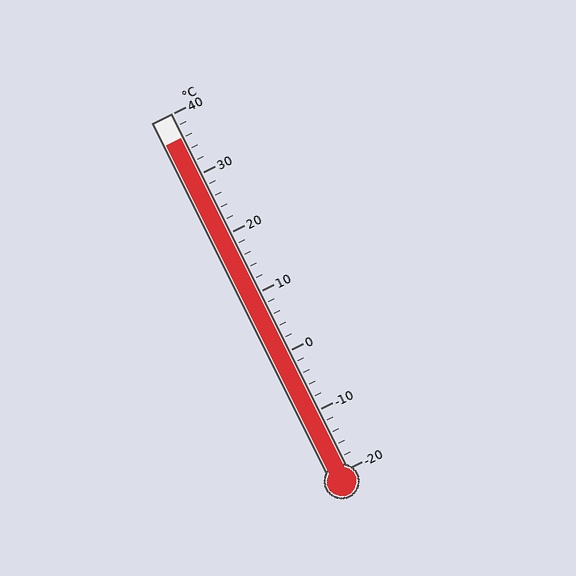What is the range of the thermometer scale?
The thermometer scale ranges from -20°C to 40°C.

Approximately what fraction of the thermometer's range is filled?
The thermometer is filled to approximately 95% of its range.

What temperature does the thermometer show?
The thermometer shows approximately 36°C.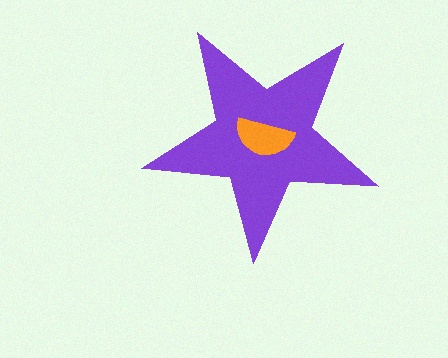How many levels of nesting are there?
2.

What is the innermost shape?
The orange semicircle.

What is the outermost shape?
The purple star.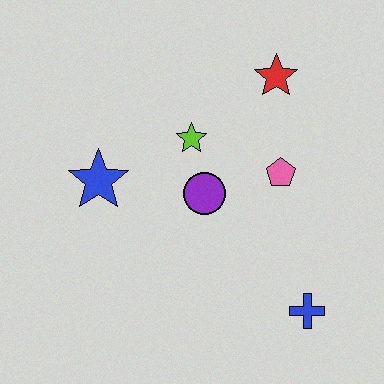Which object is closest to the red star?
The pink pentagon is closest to the red star.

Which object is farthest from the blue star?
The blue cross is farthest from the blue star.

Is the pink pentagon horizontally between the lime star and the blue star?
No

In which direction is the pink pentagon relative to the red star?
The pink pentagon is below the red star.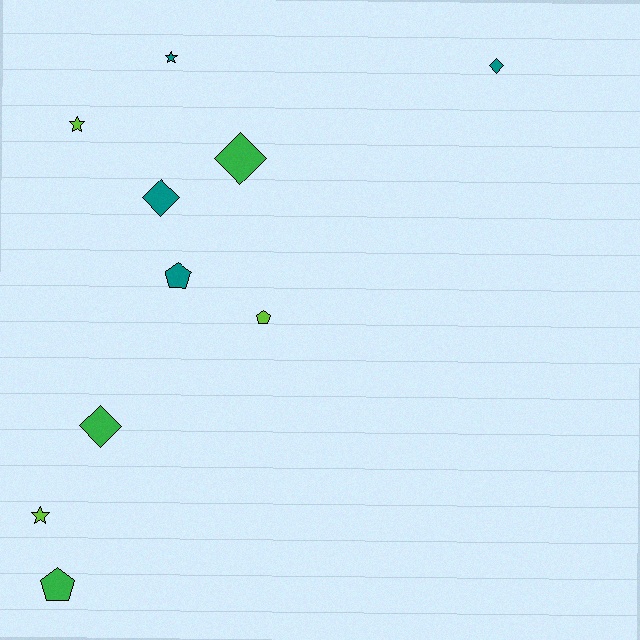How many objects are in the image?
There are 10 objects.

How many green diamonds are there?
There are 2 green diamonds.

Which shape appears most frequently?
Diamond, with 4 objects.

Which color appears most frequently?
Teal, with 4 objects.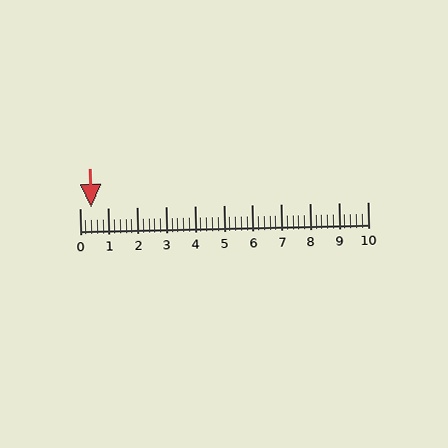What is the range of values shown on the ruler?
The ruler shows values from 0 to 10.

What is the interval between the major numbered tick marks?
The major tick marks are spaced 1 units apart.